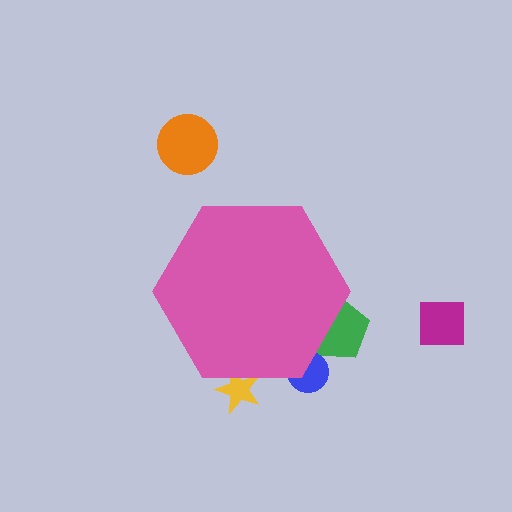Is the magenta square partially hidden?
No, the magenta square is fully visible.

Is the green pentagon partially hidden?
Yes, the green pentagon is partially hidden behind the pink hexagon.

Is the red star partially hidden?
Yes, the red star is partially hidden behind the pink hexagon.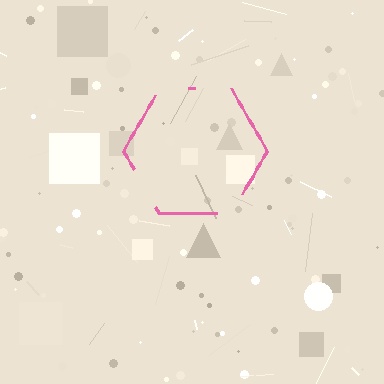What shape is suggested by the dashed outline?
The dashed outline suggests a hexagon.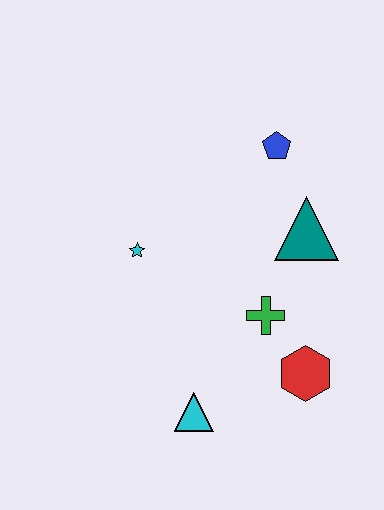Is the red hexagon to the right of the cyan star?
Yes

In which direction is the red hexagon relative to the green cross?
The red hexagon is below the green cross.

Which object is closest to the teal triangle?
The blue pentagon is closest to the teal triangle.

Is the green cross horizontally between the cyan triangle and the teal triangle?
Yes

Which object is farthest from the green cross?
The blue pentagon is farthest from the green cross.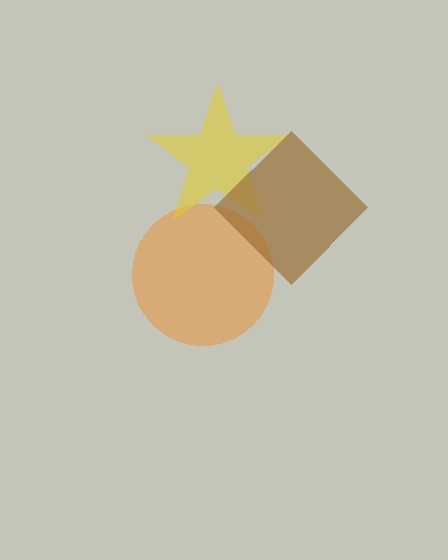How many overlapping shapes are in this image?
There are 3 overlapping shapes in the image.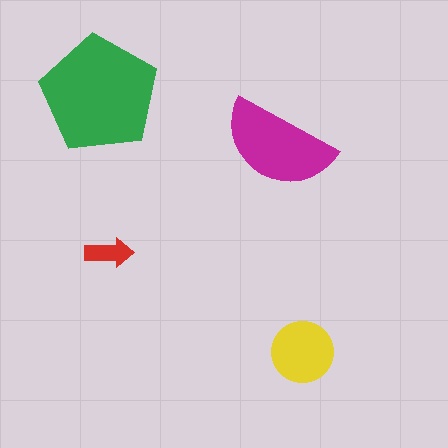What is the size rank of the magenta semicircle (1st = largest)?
2nd.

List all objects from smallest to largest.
The red arrow, the yellow circle, the magenta semicircle, the green pentagon.